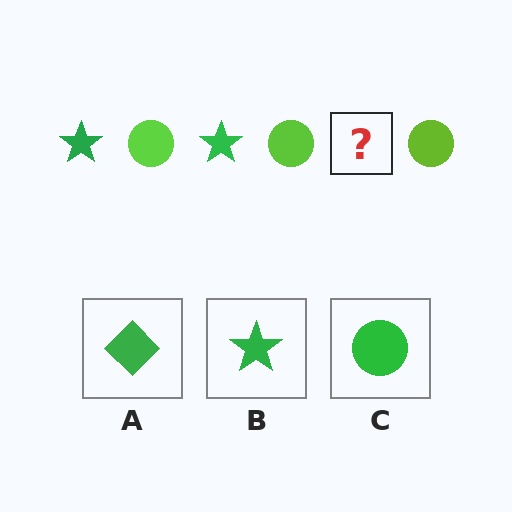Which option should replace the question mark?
Option B.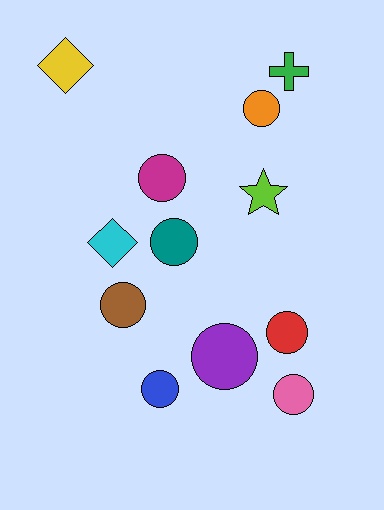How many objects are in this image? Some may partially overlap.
There are 12 objects.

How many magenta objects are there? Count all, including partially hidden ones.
There is 1 magenta object.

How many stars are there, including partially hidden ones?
There is 1 star.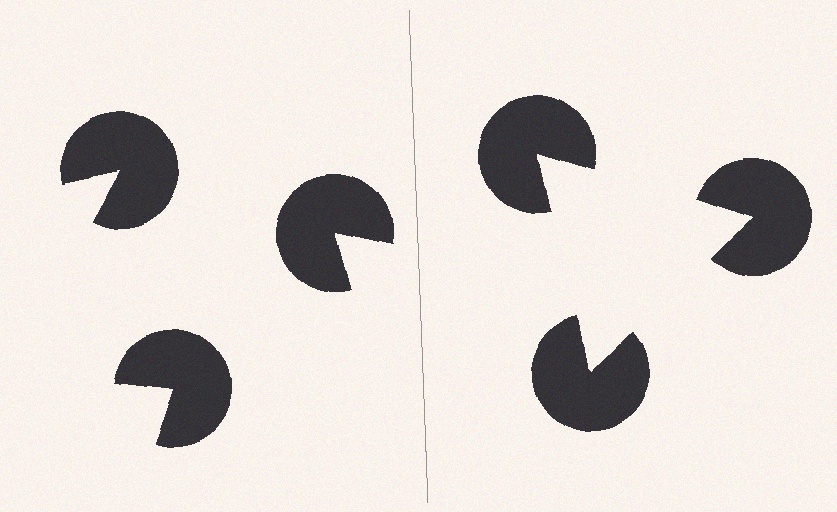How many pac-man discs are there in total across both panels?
6 — 3 on each side.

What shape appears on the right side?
An illusory triangle.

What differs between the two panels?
The pac-man discs are positioned identically on both sides; only the wedge orientations differ. On the right they align to a triangle; on the left they are misaligned.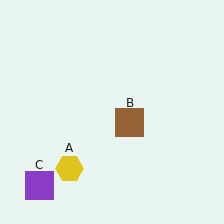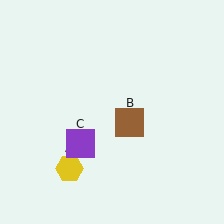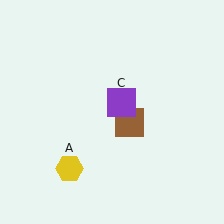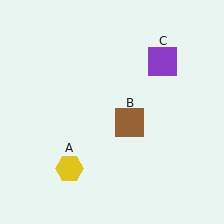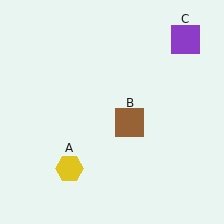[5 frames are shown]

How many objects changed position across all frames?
1 object changed position: purple square (object C).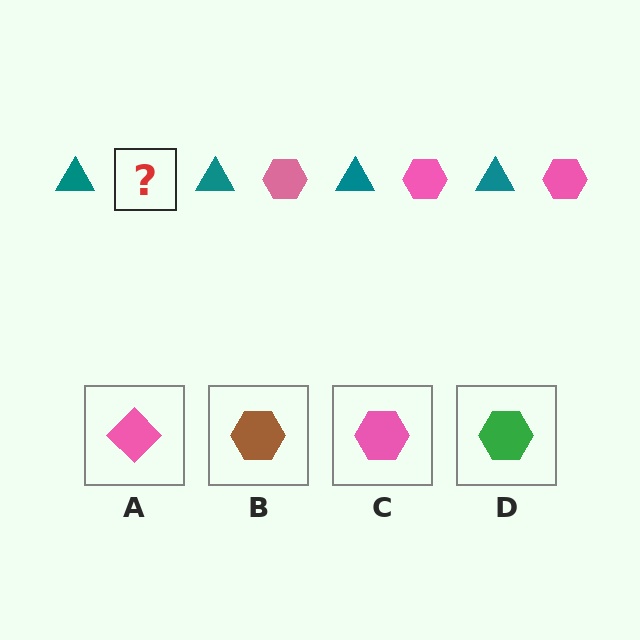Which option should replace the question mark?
Option C.